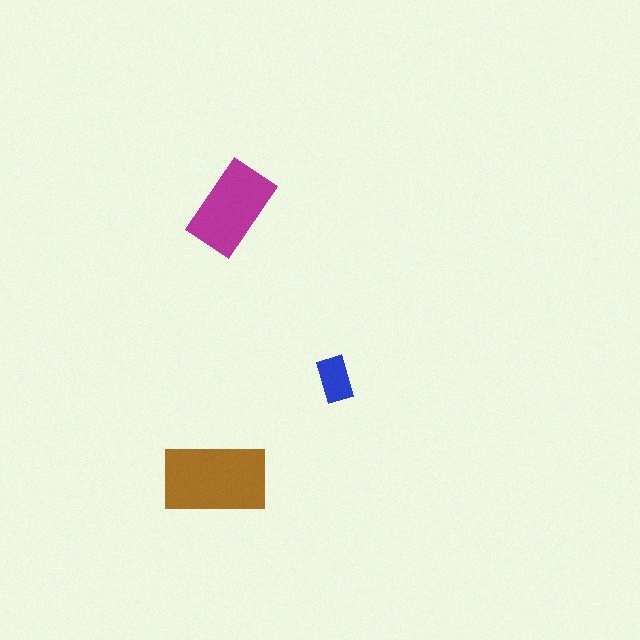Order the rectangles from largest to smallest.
the brown one, the magenta one, the blue one.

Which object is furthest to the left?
The brown rectangle is leftmost.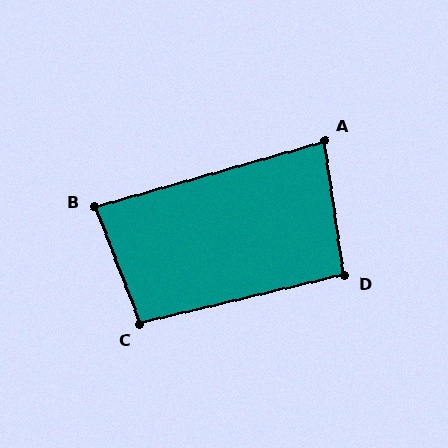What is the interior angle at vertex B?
Approximately 85 degrees (acute).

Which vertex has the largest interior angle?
C, at approximately 98 degrees.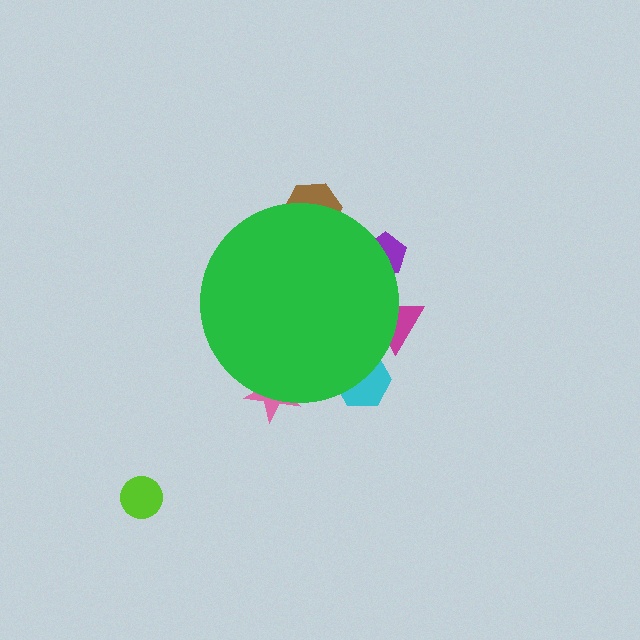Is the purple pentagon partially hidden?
Yes, the purple pentagon is partially hidden behind the green circle.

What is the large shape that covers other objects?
A green circle.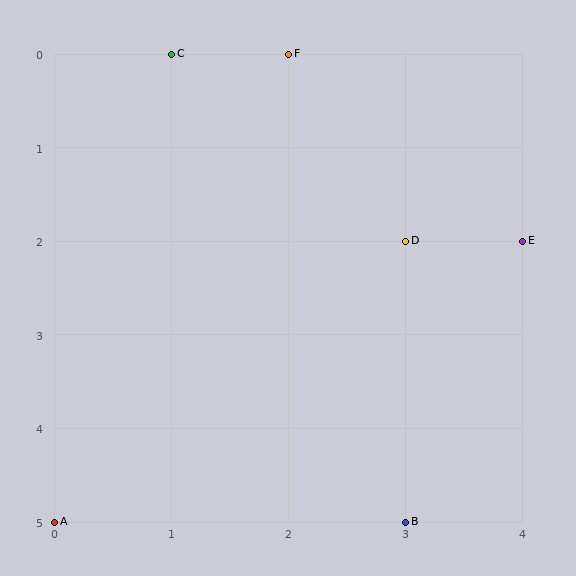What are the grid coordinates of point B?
Point B is at grid coordinates (3, 5).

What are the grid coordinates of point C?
Point C is at grid coordinates (1, 0).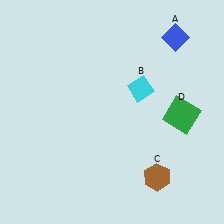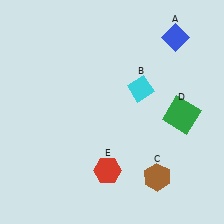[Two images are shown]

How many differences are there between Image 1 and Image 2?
There is 1 difference between the two images.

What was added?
A red hexagon (E) was added in Image 2.